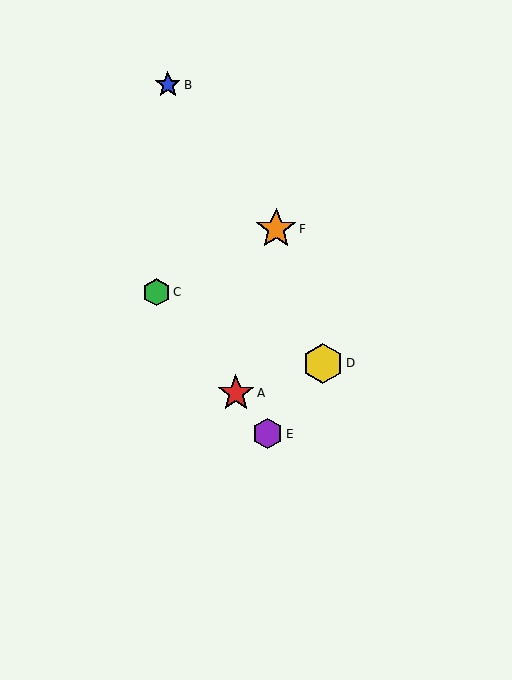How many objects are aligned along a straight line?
3 objects (A, C, E) are aligned along a straight line.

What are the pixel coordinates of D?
Object D is at (323, 363).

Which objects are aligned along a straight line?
Objects A, C, E are aligned along a straight line.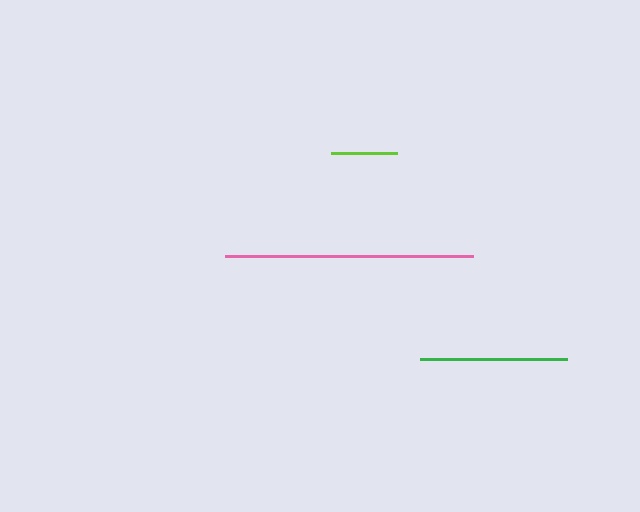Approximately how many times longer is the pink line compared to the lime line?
The pink line is approximately 3.8 times the length of the lime line.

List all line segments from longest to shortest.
From longest to shortest: pink, green, lime.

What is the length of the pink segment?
The pink segment is approximately 248 pixels long.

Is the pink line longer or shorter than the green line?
The pink line is longer than the green line.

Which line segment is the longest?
The pink line is the longest at approximately 248 pixels.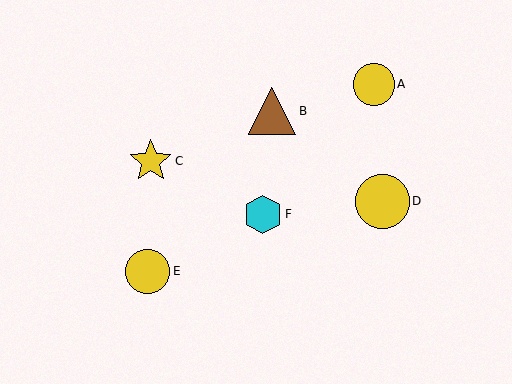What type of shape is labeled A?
Shape A is a yellow circle.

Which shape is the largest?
The yellow circle (labeled D) is the largest.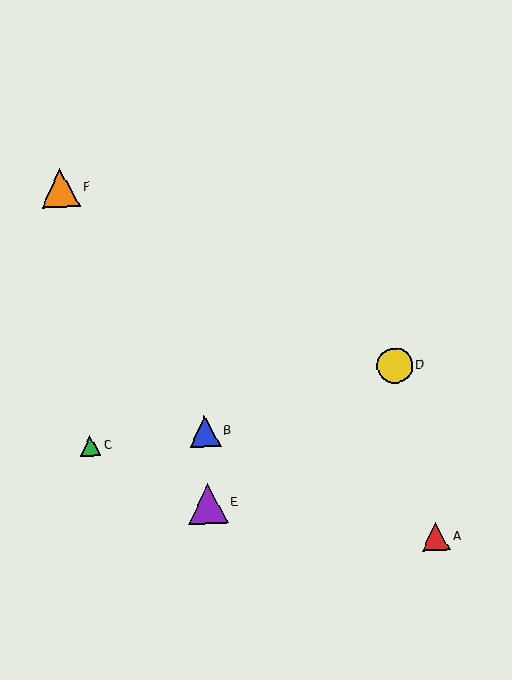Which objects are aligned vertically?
Objects B, E are aligned vertically.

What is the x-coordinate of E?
Object E is at x≈208.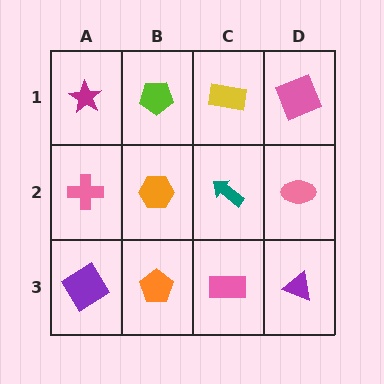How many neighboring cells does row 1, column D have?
2.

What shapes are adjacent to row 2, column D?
A pink square (row 1, column D), a purple triangle (row 3, column D), a teal arrow (row 2, column C).